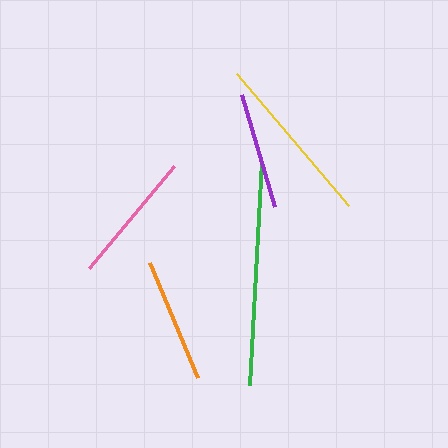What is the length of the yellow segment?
The yellow segment is approximately 173 pixels long.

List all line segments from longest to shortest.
From longest to shortest: green, yellow, pink, orange, purple.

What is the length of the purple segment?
The purple segment is approximately 117 pixels long.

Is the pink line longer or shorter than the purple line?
The pink line is longer than the purple line.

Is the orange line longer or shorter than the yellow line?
The yellow line is longer than the orange line.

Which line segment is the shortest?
The purple line is the shortest at approximately 117 pixels.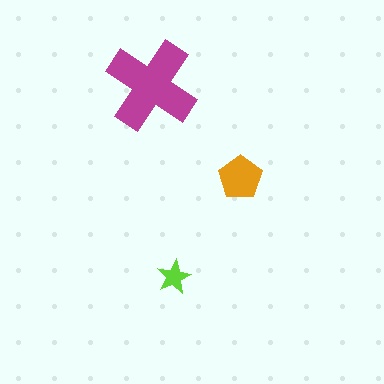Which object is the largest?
The magenta cross.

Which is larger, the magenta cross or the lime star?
The magenta cross.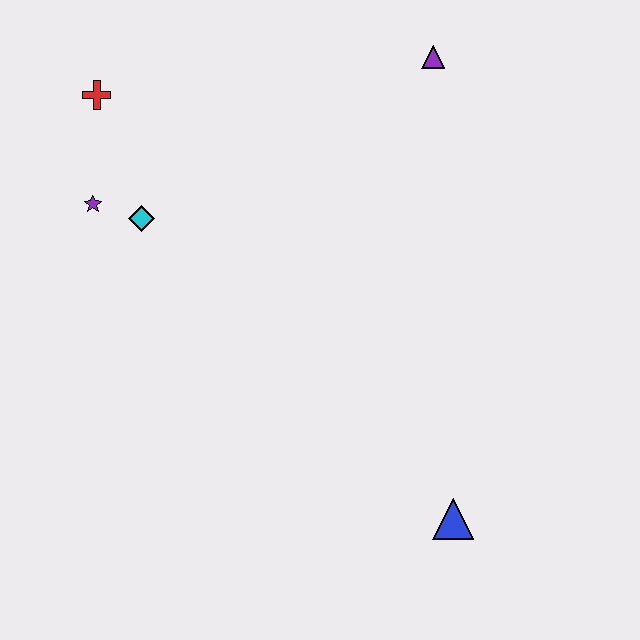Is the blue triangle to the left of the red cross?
No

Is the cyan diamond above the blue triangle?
Yes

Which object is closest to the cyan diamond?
The purple star is closest to the cyan diamond.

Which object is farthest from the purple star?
The blue triangle is farthest from the purple star.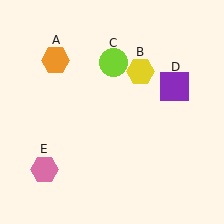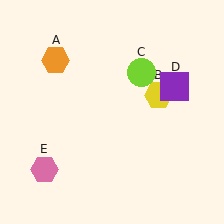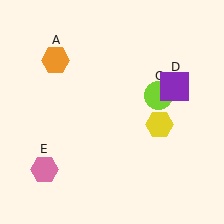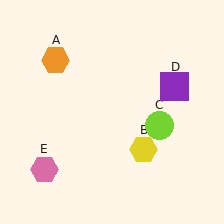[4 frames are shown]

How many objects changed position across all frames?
2 objects changed position: yellow hexagon (object B), lime circle (object C).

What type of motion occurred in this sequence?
The yellow hexagon (object B), lime circle (object C) rotated clockwise around the center of the scene.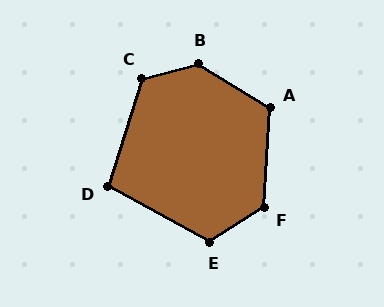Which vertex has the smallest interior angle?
D, at approximately 101 degrees.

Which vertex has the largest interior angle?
B, at approximately 133 degrees.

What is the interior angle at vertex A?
Approximately 119 degrees (obtuse).